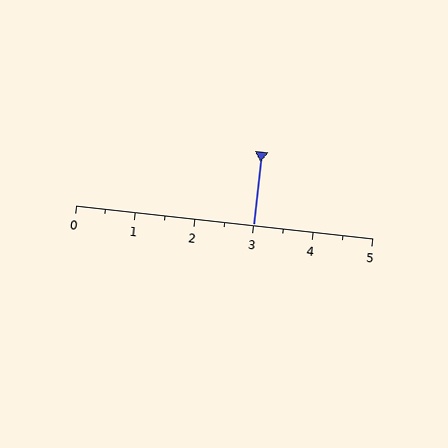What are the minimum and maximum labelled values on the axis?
The axis runs from 0 to 5.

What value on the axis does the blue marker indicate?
The marker indicates approximately 3.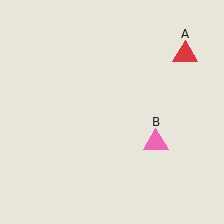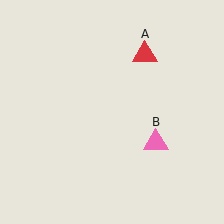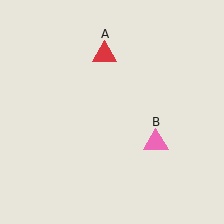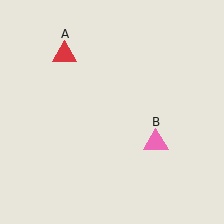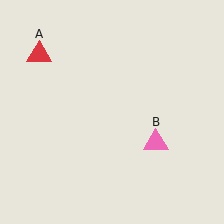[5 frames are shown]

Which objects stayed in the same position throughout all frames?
Pink triangle (object B) remained stationary.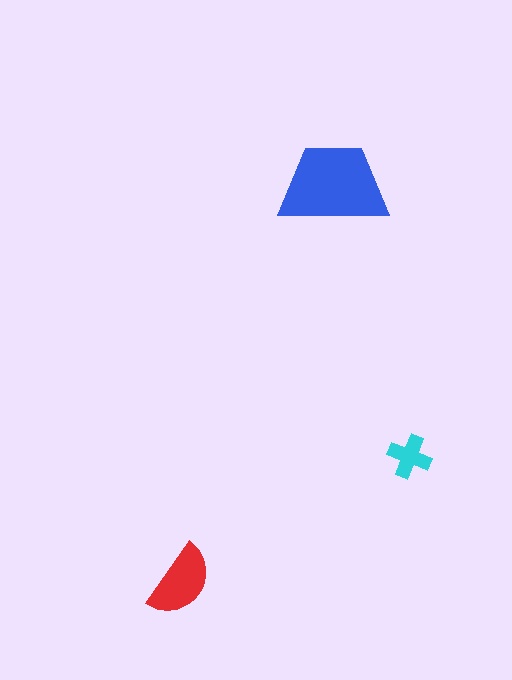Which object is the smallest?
The cyan cross.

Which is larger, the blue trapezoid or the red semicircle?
The blue trapezoid.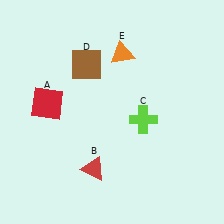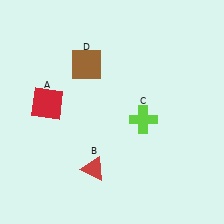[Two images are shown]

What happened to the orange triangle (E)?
The orange triangle (E) was removed in Image 2. It was in the top-right area of Image 1.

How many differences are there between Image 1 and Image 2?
There is 1 difference between the two images.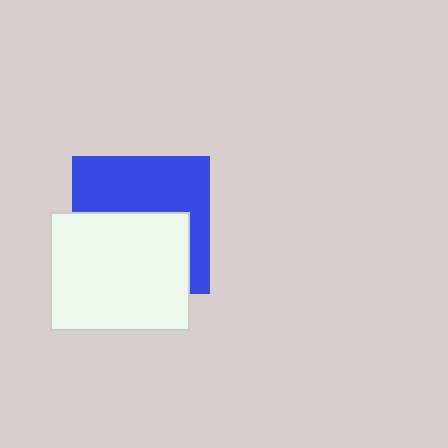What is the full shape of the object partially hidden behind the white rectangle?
The partially hidden object is a blue square.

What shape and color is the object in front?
The object in front is a white rectangle.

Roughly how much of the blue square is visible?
About half of it is visible (roughly 49%).